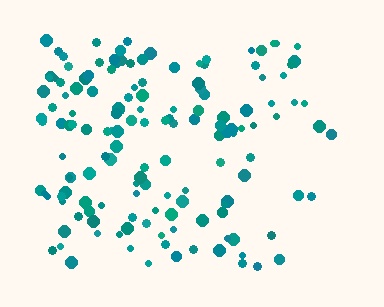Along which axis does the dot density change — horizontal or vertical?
Horizontal.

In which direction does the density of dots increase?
From right to left, with the left side densest.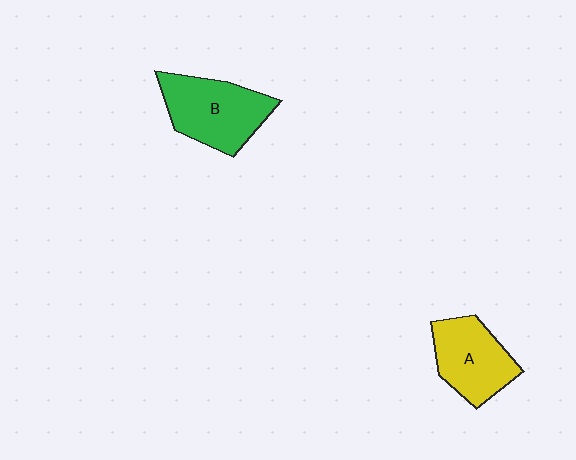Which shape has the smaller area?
Shape A (yellow).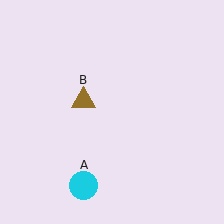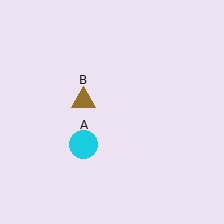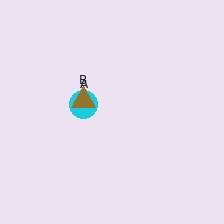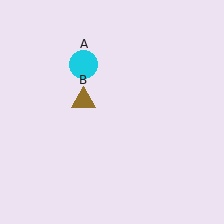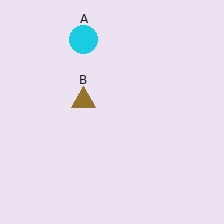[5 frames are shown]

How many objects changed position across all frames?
1 object changed position: cyan circle (object A).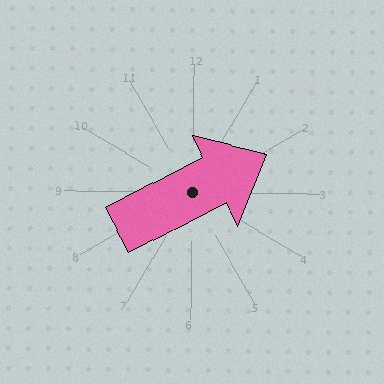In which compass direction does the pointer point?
Northeast.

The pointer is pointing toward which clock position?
Roughly 2 o'clock.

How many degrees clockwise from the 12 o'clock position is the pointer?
Approximately 62 degrees.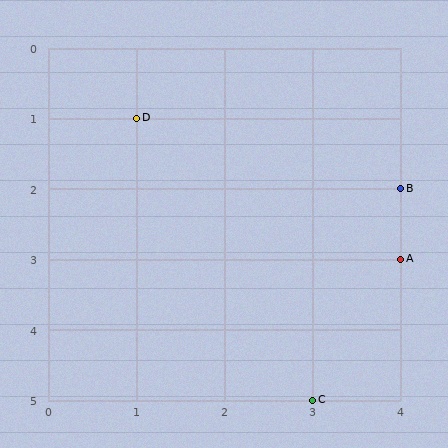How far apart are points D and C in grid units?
Points D and C are 2 columns and 4 rows apart (about 4.5 grid units diagonally).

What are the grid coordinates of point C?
Point C is at grid coordinates (3, 5).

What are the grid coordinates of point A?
Point A is at grid coordinates (4, 3).